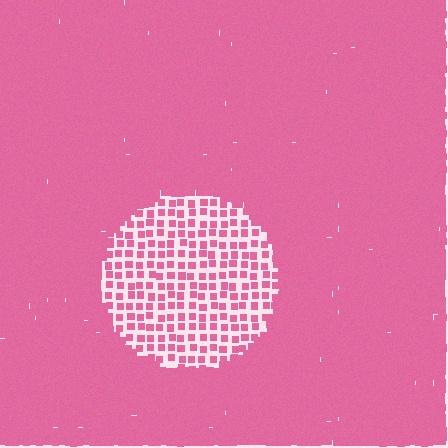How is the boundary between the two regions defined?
The boundary is defined by a change in element density (approximately 3.1x ratio). All elements are the same color, size, and shape.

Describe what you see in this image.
The image contains small pink elements arranged at two different densities. A circle-shaped region is visible where the elements are less densely packed than the surrounding area.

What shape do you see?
I see a circle.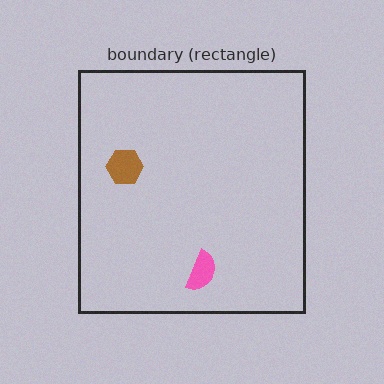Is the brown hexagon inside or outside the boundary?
Inside.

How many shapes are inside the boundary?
2 inside, 0 outside.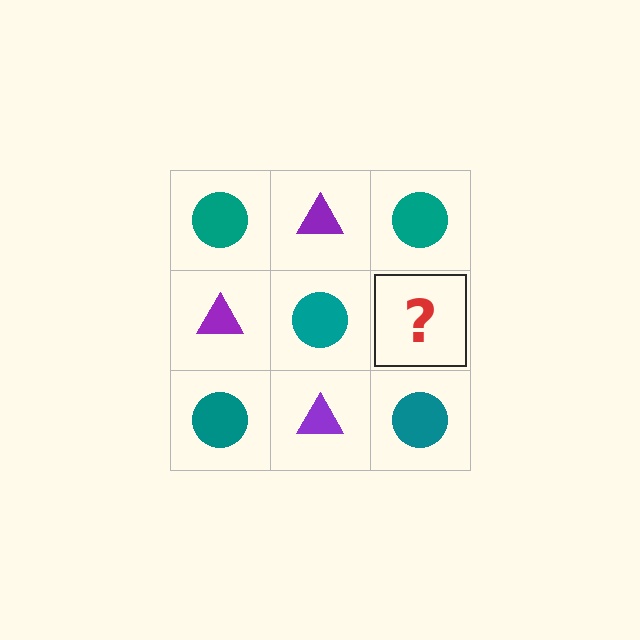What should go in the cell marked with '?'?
The missing cell should contain a purple triangle.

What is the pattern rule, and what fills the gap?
The rule is that it alternates teal circle and purple triangle in a checkerboard pattern. The gap should be filled with a purple triangle.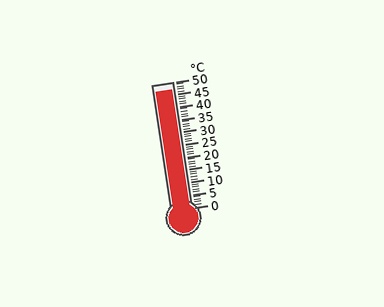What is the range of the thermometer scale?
The thermometer scale ranges from 0°C to 50°C.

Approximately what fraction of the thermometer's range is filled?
The thermometer is filled to approximately 95% of its range.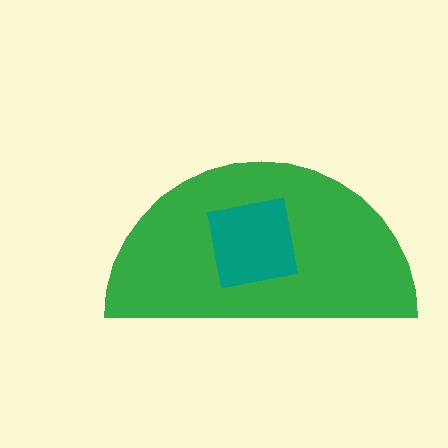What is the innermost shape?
The teal square.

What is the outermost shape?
The green semicircle.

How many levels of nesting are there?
2.